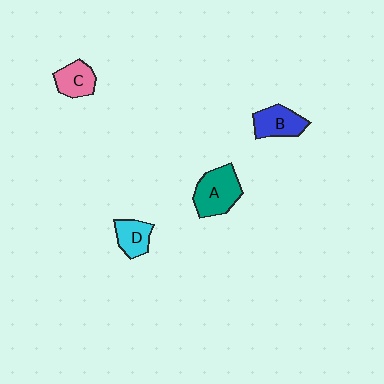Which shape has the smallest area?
Shape D (cyan).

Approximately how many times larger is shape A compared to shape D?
Approximately 1.6 times.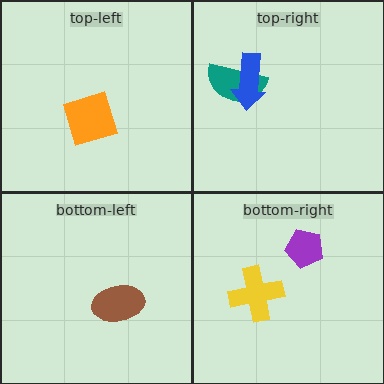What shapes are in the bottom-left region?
The brown ellipse.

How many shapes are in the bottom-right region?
2.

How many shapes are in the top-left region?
1.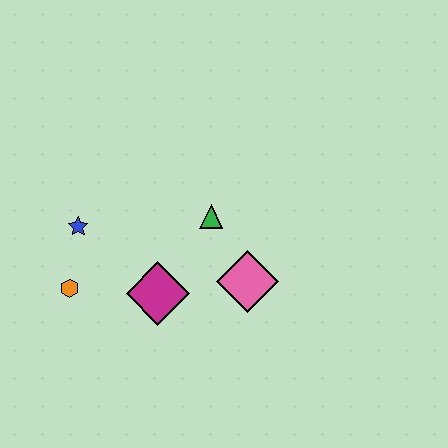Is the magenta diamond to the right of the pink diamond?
No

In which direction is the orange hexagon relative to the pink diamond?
The orange hexagon is to the left of the pink diamond.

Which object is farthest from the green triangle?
The orange hexagon is farthest from the green triangle.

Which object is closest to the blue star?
The orange hexagon is closest to the blue star.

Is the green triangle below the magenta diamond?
No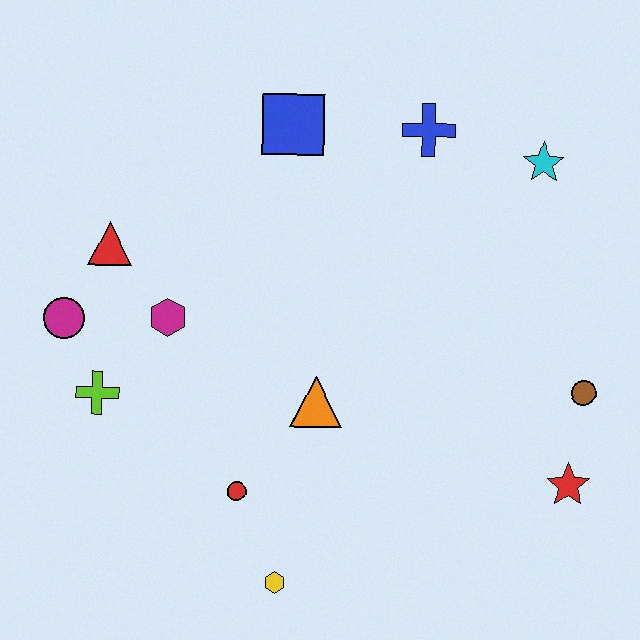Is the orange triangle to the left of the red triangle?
No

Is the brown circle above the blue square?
No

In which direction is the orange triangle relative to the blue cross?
The orange triangle is below the blue cross.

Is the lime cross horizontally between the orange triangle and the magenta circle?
Yes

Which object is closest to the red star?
The brown circle is closest to the red star.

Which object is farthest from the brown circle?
The magenta circle is farthest from the brown circle.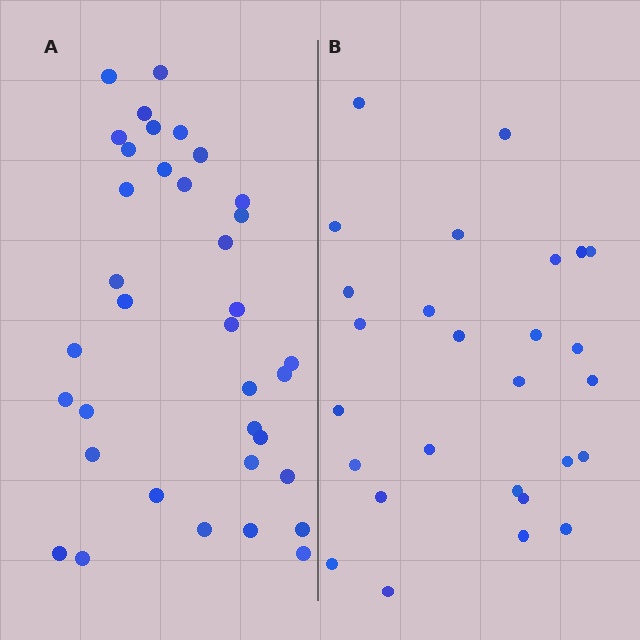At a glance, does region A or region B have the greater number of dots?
Region A (the left region) has more dots.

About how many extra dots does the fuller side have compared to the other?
Region A has roughly 8 or so more dots than region B.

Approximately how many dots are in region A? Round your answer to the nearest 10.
About 40 dots. (The exact count is 36, which rounds to 40.)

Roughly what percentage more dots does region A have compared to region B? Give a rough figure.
About 35% more.